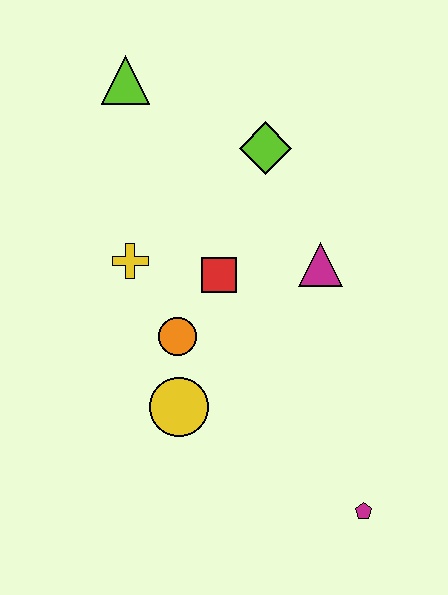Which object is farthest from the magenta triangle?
The lime triangle is farthest from the magenta triangle.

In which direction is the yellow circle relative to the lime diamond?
The yellow circle is below the lime diamond.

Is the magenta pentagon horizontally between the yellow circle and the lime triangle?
No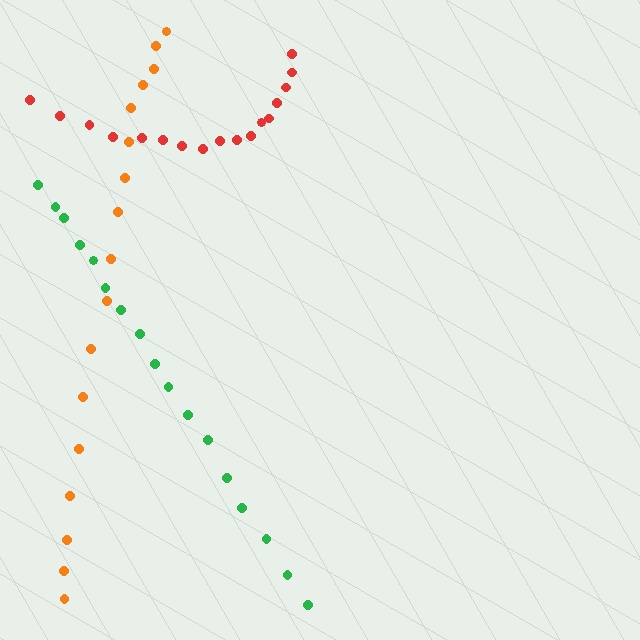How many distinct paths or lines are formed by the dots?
There are 3 distinct paths.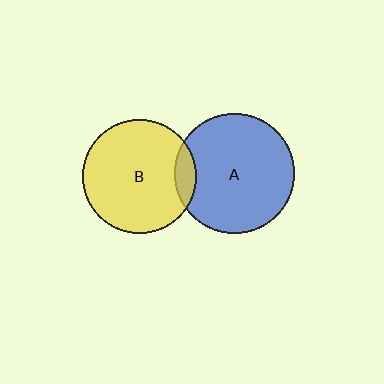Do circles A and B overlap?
Yes.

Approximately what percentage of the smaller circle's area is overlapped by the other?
Approximately 10%.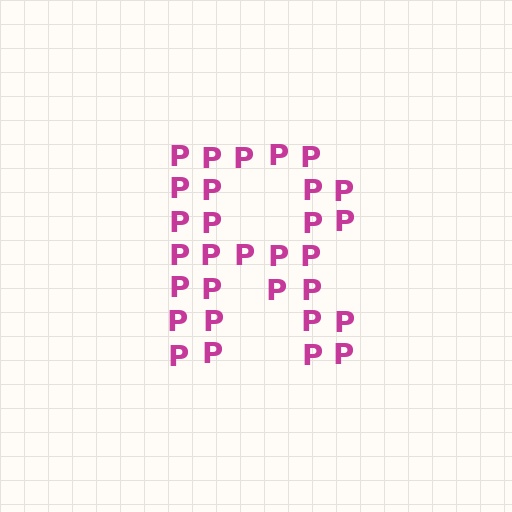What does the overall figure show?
The overall figure shows the letter R.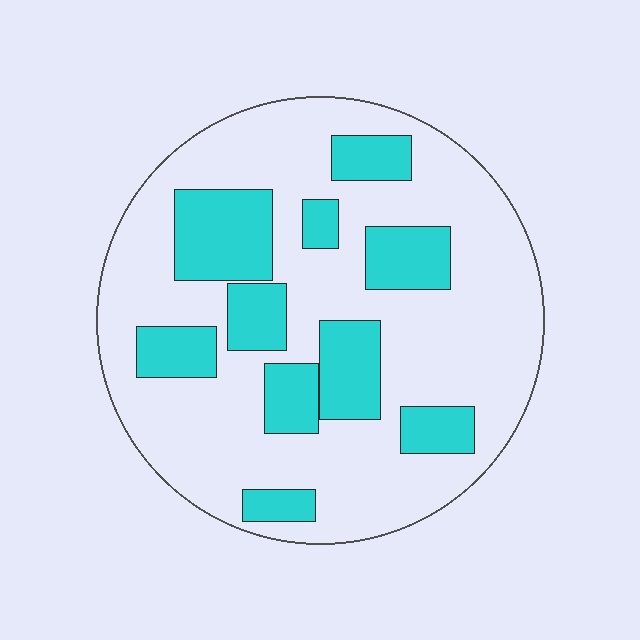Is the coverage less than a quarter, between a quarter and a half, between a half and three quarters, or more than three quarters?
Between a quarter and a half.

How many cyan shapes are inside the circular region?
10.